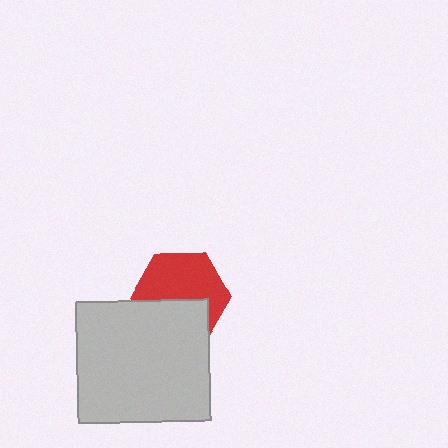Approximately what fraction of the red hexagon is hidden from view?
Roughly 41% of the red hexagon is hidden behind the light gray rectangle.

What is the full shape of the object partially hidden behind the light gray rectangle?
The partially hidden object is a red hexagon.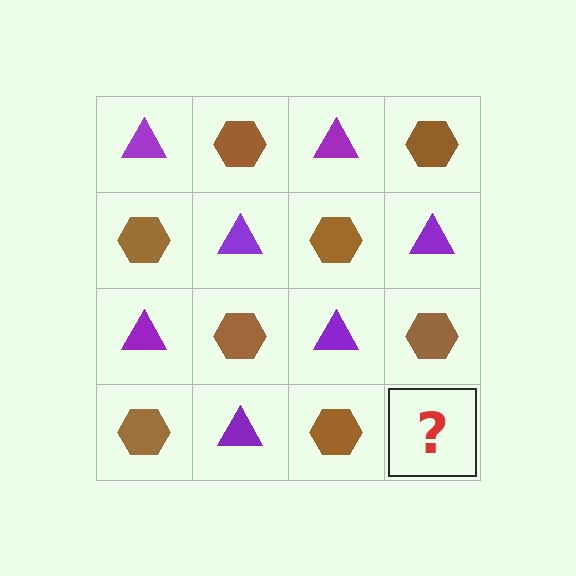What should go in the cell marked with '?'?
The missing cell should contain a purple triangle.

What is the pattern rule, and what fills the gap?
The rule is that it alternates purple triangle and brown hexagon in a checkerboard pattern. The gap should be filled with a purple triangle.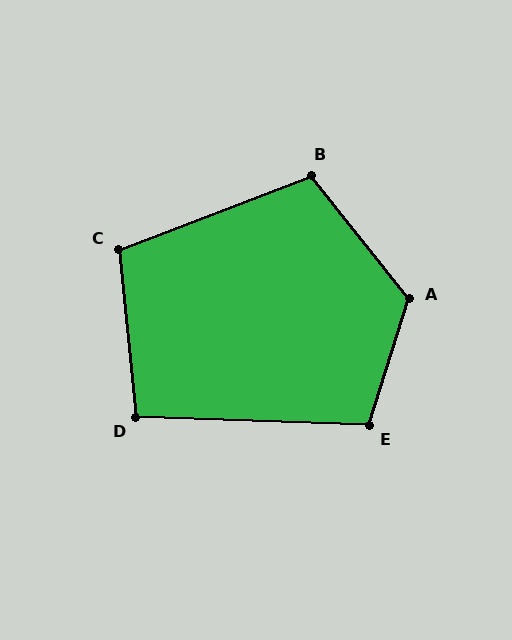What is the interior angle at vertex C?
Approximately 105 degrees (obtuse).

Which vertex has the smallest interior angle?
D, at approximately 98 degrees.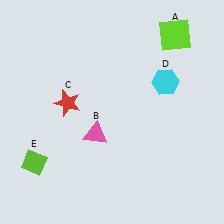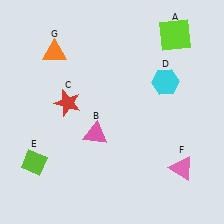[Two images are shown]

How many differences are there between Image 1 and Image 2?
There are 2 differences between the two images.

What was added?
A pink triangle (F), an orange triangle (G) were added in Image 2.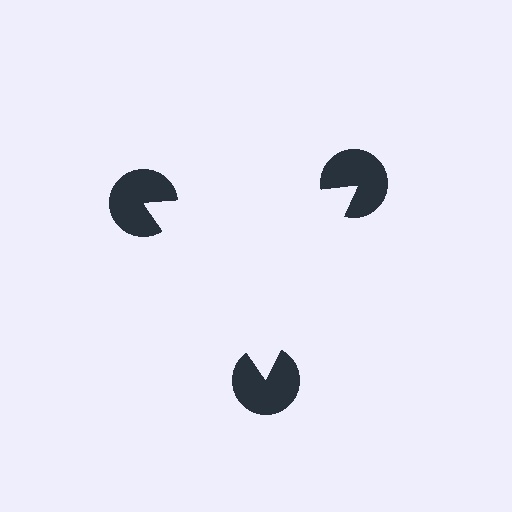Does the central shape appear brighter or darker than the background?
It typically appears slightly brighter than the background, even though no actual brightness change is drawn.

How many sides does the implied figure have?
3 sides.